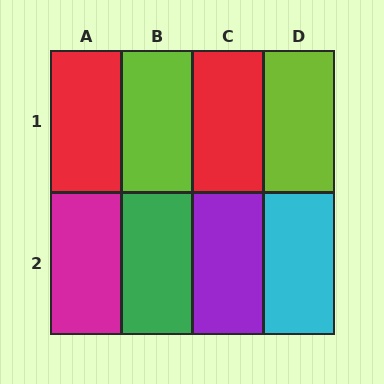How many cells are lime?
2 cells are lime.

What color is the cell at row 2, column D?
Cyan.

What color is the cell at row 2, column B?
Green.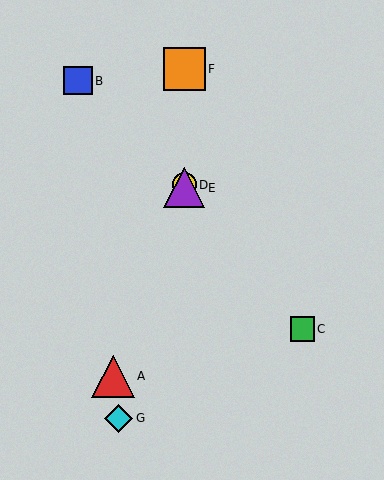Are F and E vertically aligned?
Yes, both are at x≈184.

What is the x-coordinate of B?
Object B is at x≈78.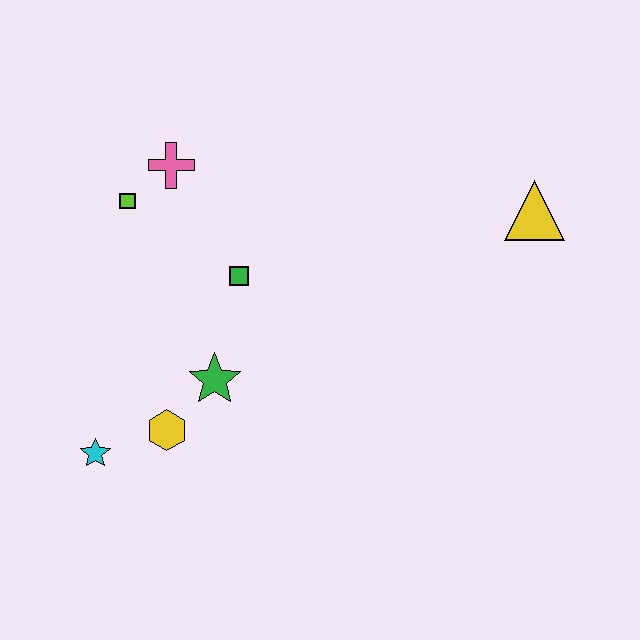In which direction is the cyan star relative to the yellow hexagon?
The cyan star is to the left of the yellow hexagon.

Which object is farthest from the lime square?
The yellow triangle is farthest from the lime square.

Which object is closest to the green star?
The yellow hexagon is closest to the green star.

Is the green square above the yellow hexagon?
Yes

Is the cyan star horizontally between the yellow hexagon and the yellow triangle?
No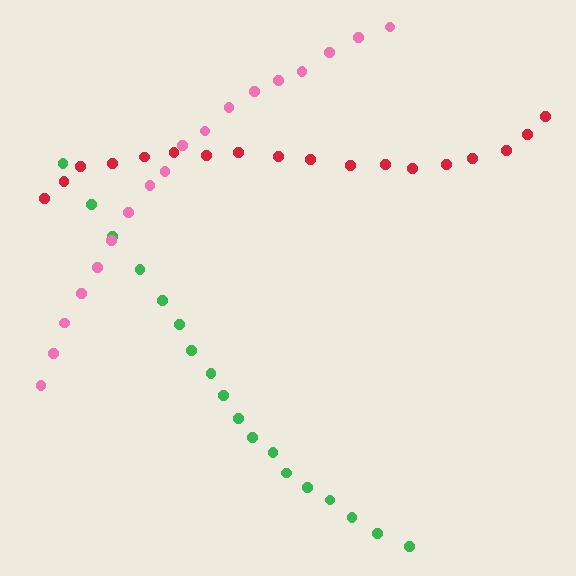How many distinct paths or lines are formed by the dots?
There are 3 distinct paths.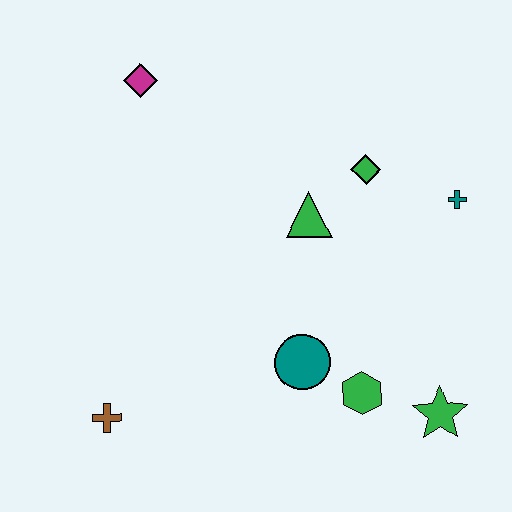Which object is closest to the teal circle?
The green hexagon is closest to the teal circle.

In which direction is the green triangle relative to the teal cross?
The green triangle is to the left of the teal cross.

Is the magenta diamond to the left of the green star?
Yes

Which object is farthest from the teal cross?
The brown cross is farthest from the teal cross.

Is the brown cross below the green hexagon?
Yes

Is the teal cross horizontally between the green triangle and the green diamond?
No